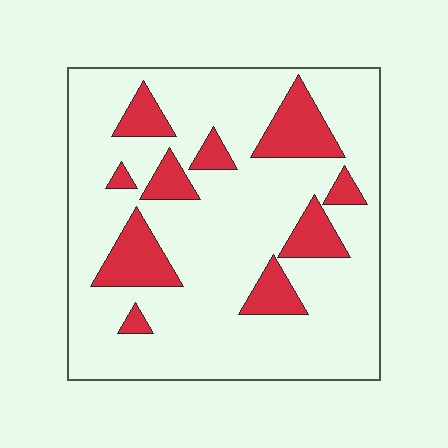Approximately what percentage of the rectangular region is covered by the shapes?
Approximately 20%.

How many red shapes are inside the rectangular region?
10.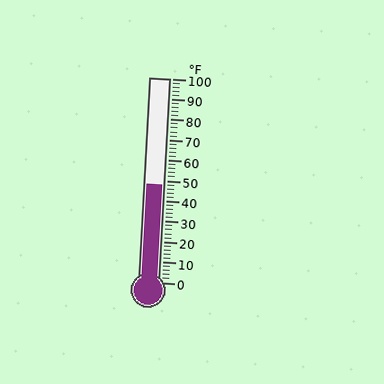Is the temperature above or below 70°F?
The temperature is below 70°F.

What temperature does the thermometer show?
The thermometer shows approximately 48°F.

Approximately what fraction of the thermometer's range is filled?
The thermometer is filled to approximately 50% of its range.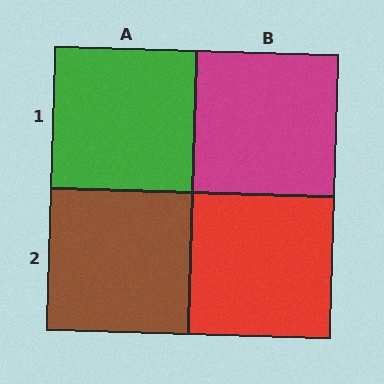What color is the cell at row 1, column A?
Green.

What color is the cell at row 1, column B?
Magenta.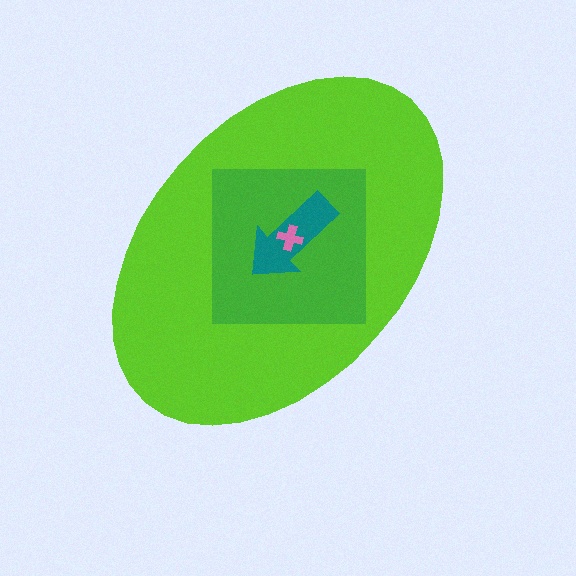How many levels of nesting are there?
4.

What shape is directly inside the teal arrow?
The pink cross.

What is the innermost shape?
The pink cross.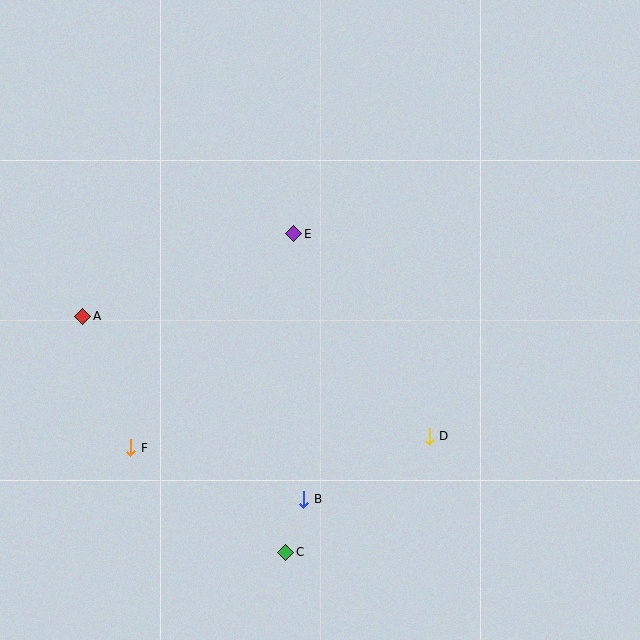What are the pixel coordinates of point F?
Point F is at (131, 448).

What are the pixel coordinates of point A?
Point A is at (83, 316).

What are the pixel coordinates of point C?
Point C is at (286, 552).